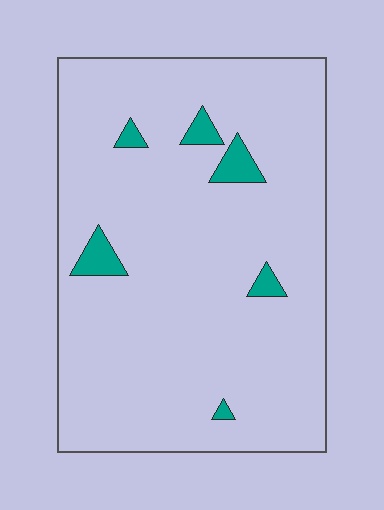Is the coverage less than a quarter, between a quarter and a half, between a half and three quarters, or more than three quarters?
Less than a quarter.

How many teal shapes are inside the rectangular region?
6.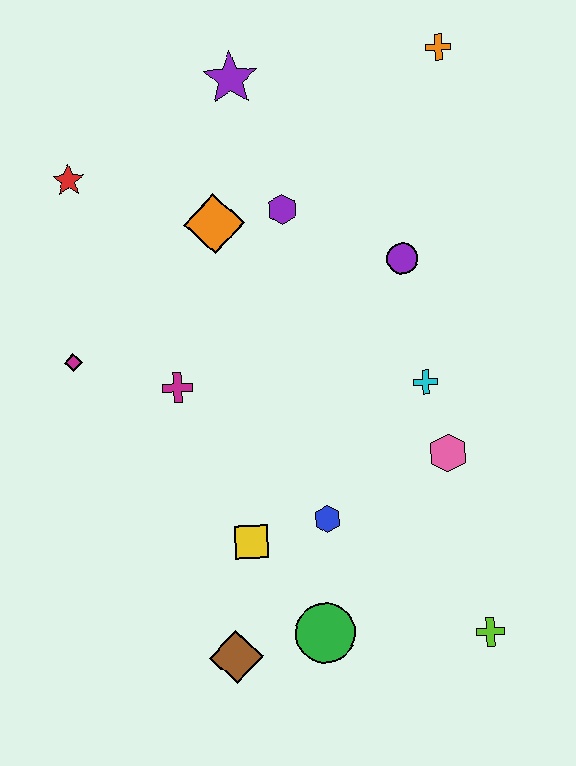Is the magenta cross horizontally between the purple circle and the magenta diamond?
Yes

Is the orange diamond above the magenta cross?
Yes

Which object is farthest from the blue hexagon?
The orange cross is farthest from the blue hexagon.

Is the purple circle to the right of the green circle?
Yes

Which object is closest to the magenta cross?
The magenta diamond is closest to the magenta cross.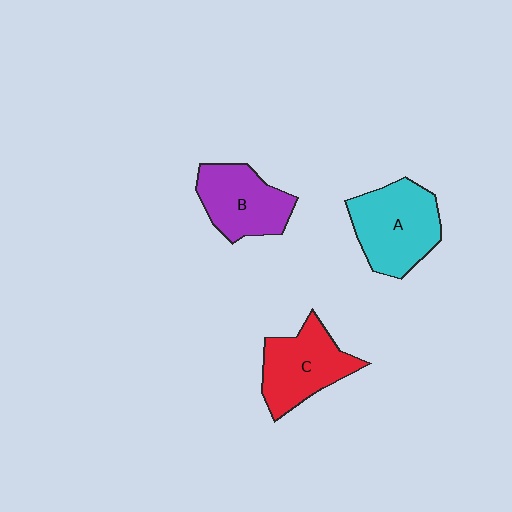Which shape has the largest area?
Shape A (cyan).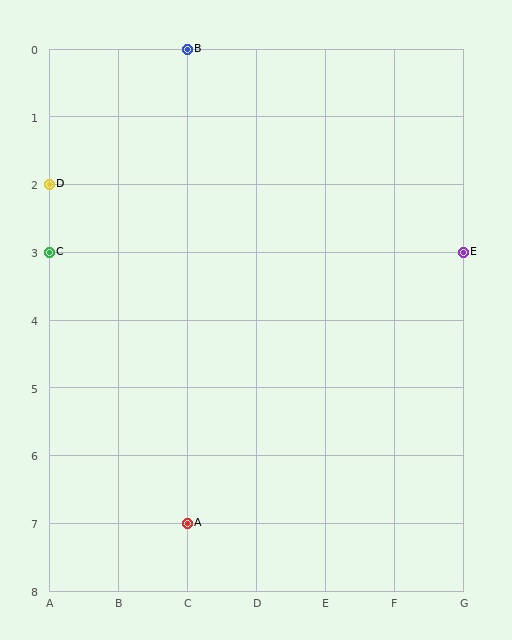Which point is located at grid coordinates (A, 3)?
Point C is at (A, 3).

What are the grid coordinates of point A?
Point A is at grid coordinates (C, 7).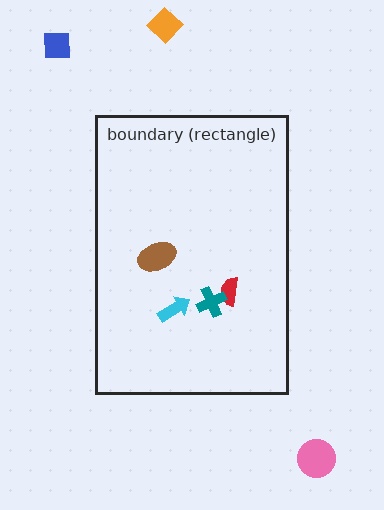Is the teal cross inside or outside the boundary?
Inside.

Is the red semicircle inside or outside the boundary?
Inside.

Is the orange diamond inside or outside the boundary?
Outside.